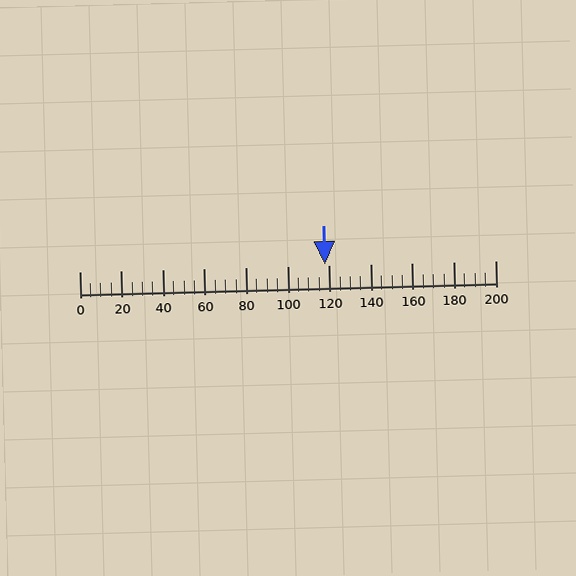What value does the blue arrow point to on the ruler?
The blue arrow points to approximately 118.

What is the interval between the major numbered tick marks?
The major tick marks are spaced 20 units apart.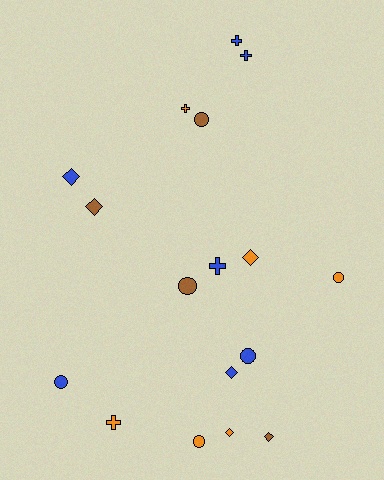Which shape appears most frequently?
Diamond, with 6 objects.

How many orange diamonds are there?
There are 2 orange diamonds.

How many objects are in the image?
There are 17 objects.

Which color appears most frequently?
Blue, with 7 objects.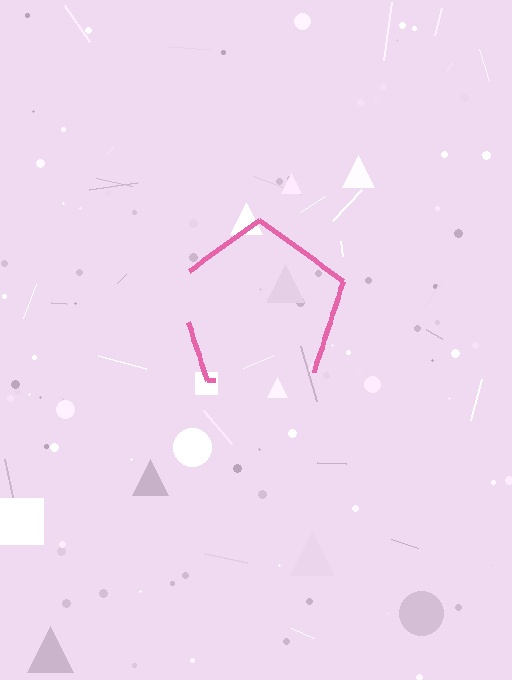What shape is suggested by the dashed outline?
The dashed outline suggests a pentagon.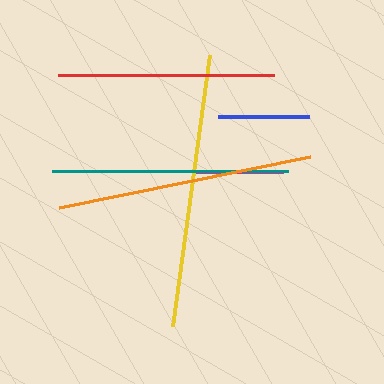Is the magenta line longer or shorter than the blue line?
The blue line is longer than the magenta line.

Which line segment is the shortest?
The magenta line is the shortest at approximately 87 pixels.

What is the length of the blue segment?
The blue segment is approximately 90 pixels long.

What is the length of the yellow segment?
The yellow segment is approximately 274 pixels long.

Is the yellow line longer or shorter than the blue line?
The yellow line is longer than the blue line.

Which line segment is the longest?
The yellow line is the longest at approximately 274 pixels.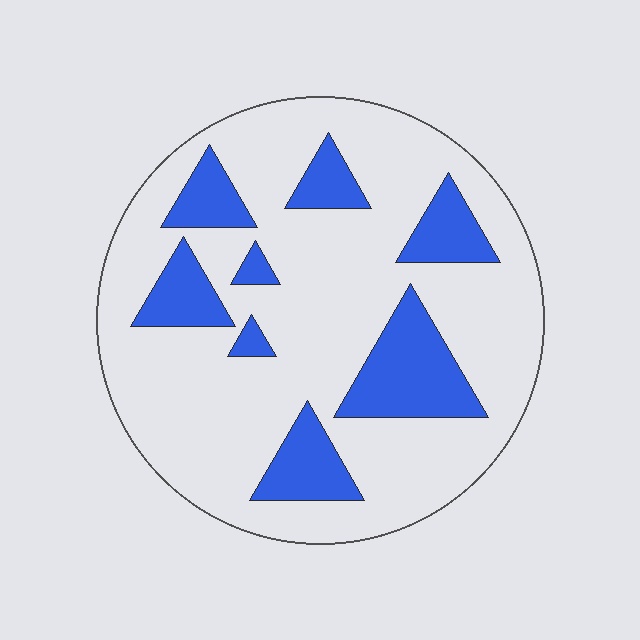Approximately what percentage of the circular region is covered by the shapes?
Approximately 25%.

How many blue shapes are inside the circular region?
8.